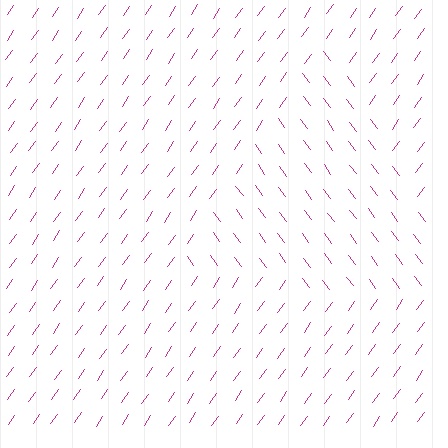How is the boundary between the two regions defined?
The boundary is defined purely by a change in line orientation (approximately 71 degrees difference). All lines are the same color and thickness.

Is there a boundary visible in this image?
Yes, there is a texture boundary formed by a change in line orientation.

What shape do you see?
I see a triangle.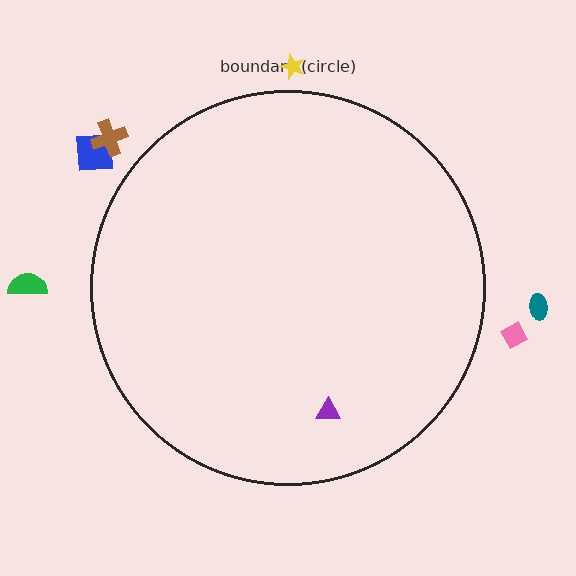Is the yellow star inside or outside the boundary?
Outside.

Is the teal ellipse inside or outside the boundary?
Outside.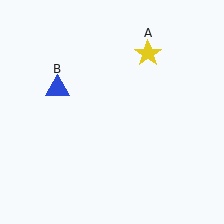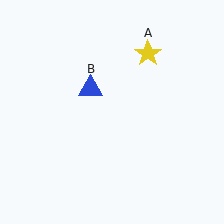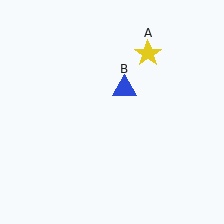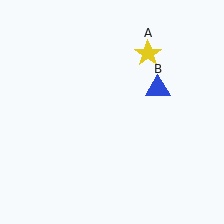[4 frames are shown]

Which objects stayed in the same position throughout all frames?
Yellow star (object A) remained stationary.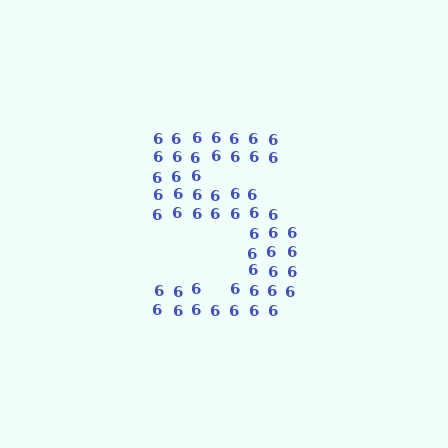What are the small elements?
The small elements are digit 6's.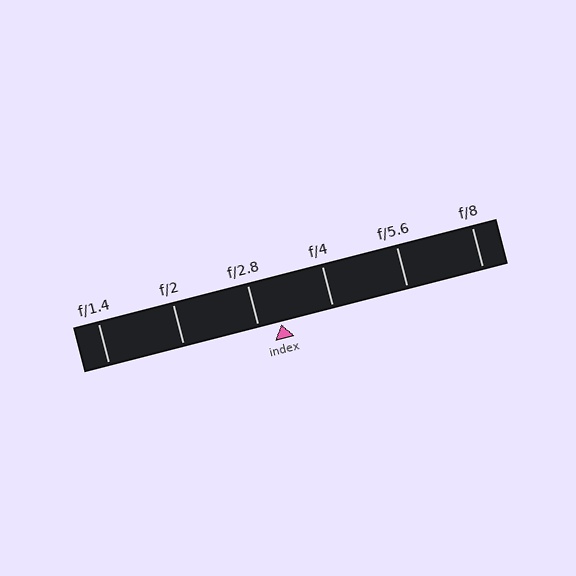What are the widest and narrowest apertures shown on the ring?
The widest aperture shown is f/1.4 and the narrowest is f/8.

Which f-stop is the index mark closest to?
The index mark is closest to f/2.8.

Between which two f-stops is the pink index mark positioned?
The index mark is between f/2.8 and f/4.